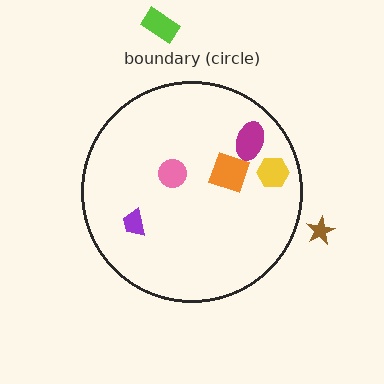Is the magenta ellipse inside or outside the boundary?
Inside.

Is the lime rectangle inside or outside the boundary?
Outside.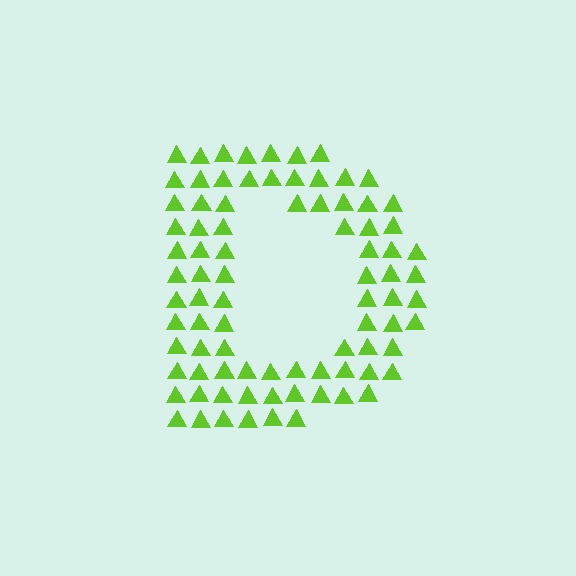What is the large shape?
The large shape is the letter D.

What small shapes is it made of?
It is made of small triangles.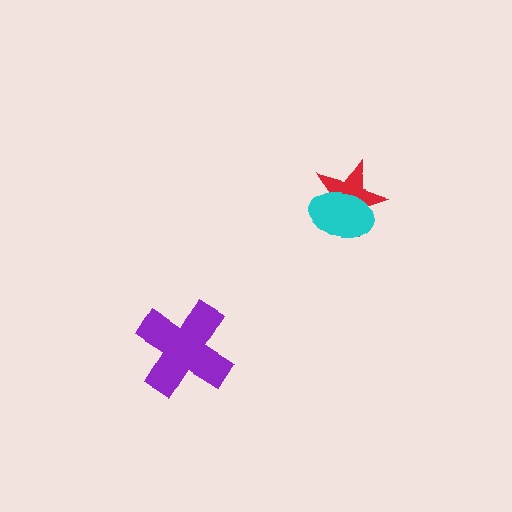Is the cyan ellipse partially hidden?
No, no other shape covers it.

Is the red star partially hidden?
Yes, it is partially covered by another shape.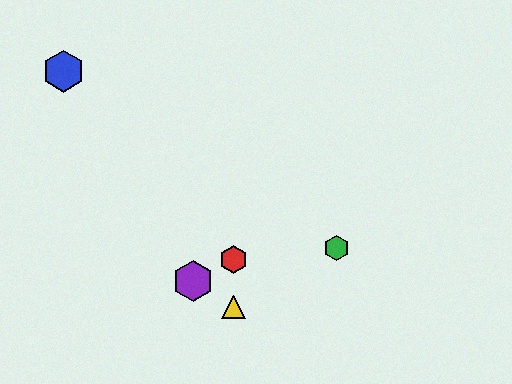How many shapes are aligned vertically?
2 shapes (the red hexagon, the yellow triangle) are aligned vertically.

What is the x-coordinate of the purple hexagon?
The purple hexagon is at x≈193.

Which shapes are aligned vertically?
The red hexagon, the yellow triangle are aligned vertically.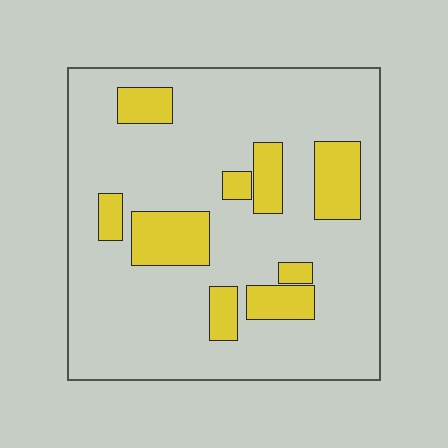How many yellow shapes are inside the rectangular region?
9.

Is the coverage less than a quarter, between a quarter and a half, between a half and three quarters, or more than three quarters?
Less than a quarter.